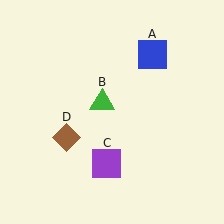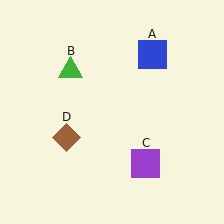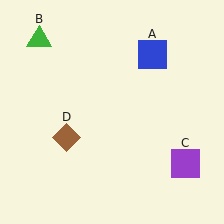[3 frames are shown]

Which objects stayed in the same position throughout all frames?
Blue square (object A) and brown diamond (object D) remained stationary.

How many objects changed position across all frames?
2 objects changed position: green triangle (object B), purple square (object C).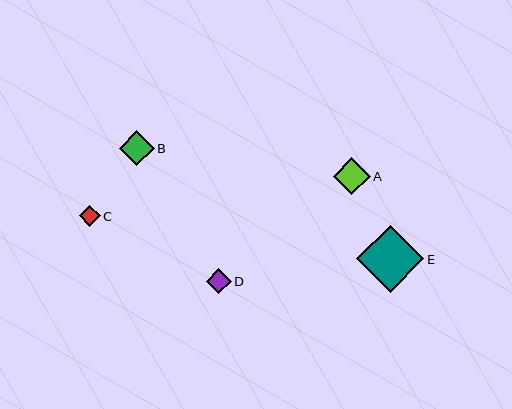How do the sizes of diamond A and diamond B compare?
Diamond A and diamond B are approximately the same size.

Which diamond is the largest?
Diamond E is the largest with a size of approximately 67 pixels.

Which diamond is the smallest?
Diamond C is the smallest with a size of approximately 21 pixels.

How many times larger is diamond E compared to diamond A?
Diamond E is approximately 1.8 times the size of diamond A.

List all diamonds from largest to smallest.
From largest to smallest: E, A, B, D, C.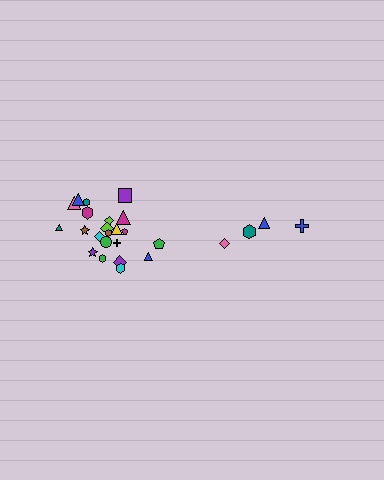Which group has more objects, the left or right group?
The left group.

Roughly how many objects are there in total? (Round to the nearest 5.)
Roughly 25 objects in total.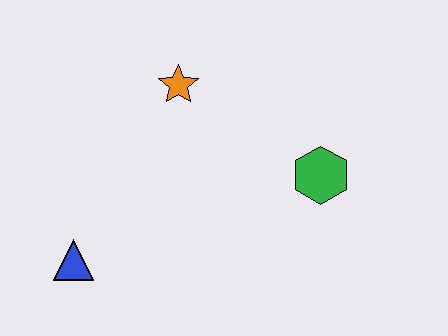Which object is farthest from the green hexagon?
The blue triangle is farthest from the green hexagon.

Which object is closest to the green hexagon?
The orange star is closest to the green hexagon.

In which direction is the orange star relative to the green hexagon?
The orange star is to the left of the green hexagon.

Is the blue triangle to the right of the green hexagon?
No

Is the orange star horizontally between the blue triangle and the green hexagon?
Yes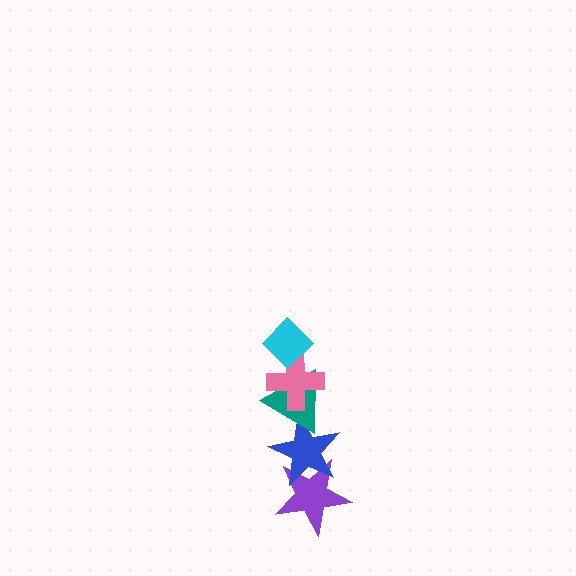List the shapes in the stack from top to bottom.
From top to bottom: the cyan diamond, the pink cross, the teal triangle, the blue star, the purple star.